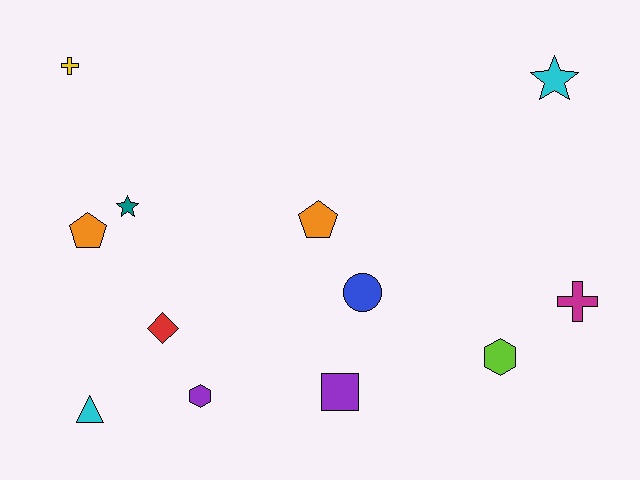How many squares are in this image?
There is 1 square.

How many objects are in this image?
There are 12 objects.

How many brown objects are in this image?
There are no brown objects.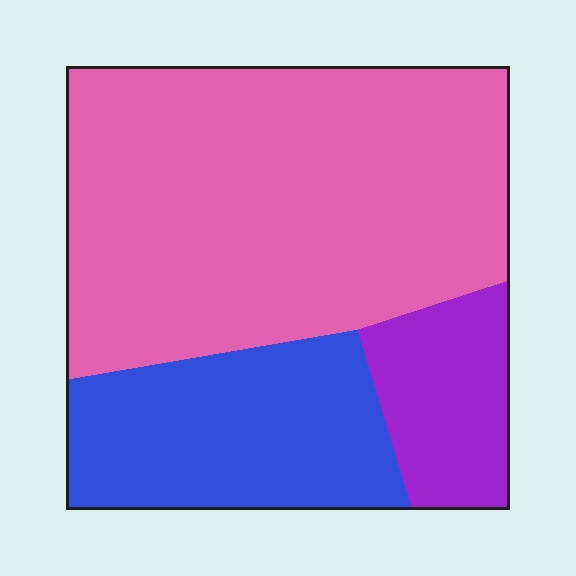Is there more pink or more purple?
Pink.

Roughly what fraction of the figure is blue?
Blue takes up about one quarter (1/4) of the figure.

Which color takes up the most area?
Pink, at roughly 60%.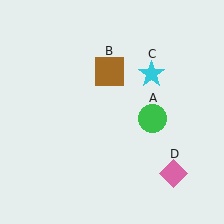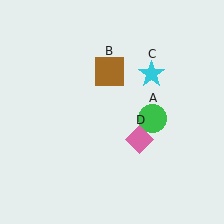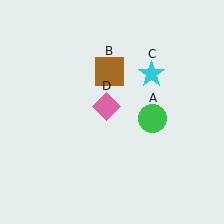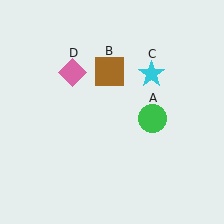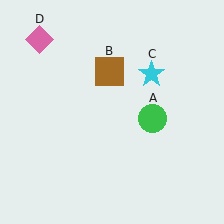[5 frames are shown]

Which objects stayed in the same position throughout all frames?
Green circle (object A) and brown square (object B) and cyan star (object C) remained stationary.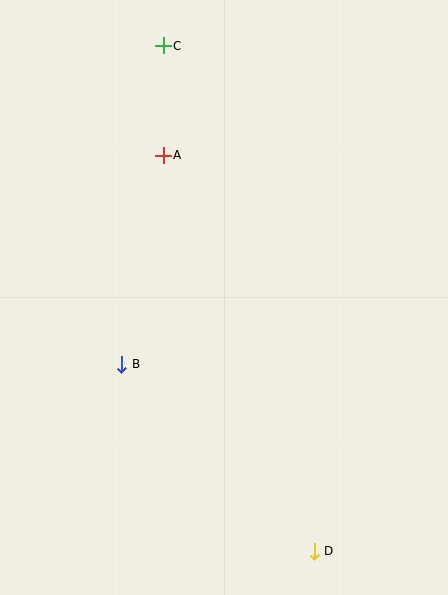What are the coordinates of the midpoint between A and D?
The midpoint between A and D is at (239, 353).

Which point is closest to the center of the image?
Point B at (122, 364) is closest to the center.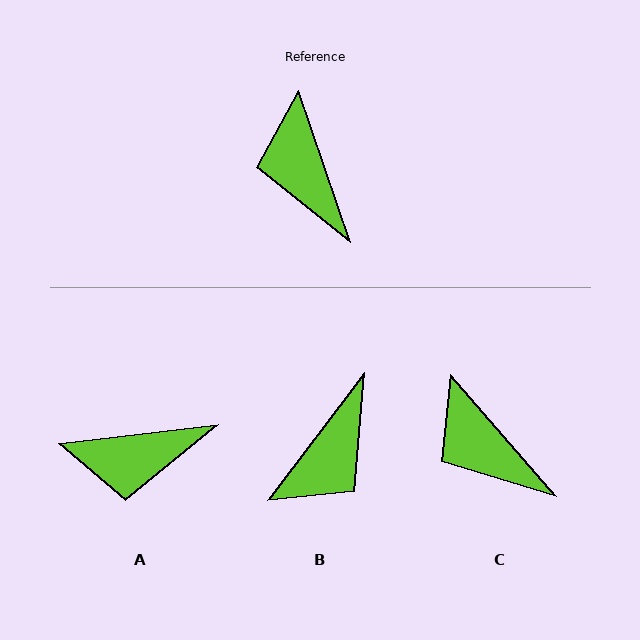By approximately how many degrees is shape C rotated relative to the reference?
Approximately 22 degrees counter-clockwise.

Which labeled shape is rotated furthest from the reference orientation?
B, about 124 degrees away.